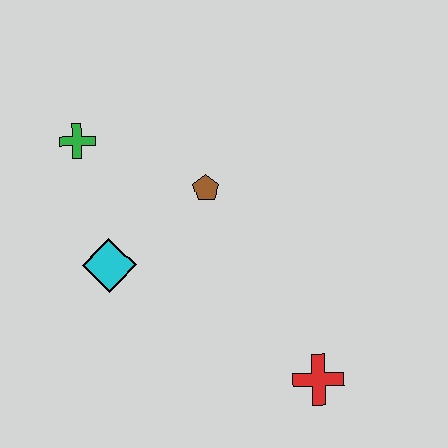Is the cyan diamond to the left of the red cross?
Yes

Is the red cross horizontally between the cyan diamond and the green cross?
No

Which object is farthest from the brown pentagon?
The red cross is farthest from the brown pentagon.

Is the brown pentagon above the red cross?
Yes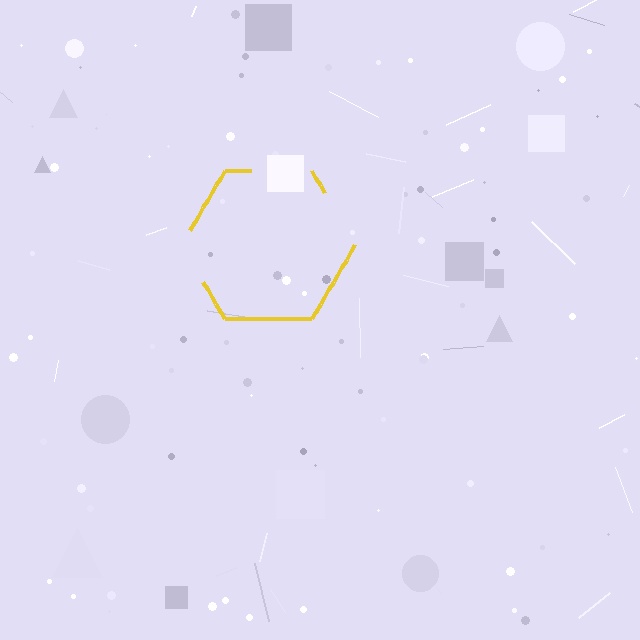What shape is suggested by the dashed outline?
The dashed outline suggests a hexagon.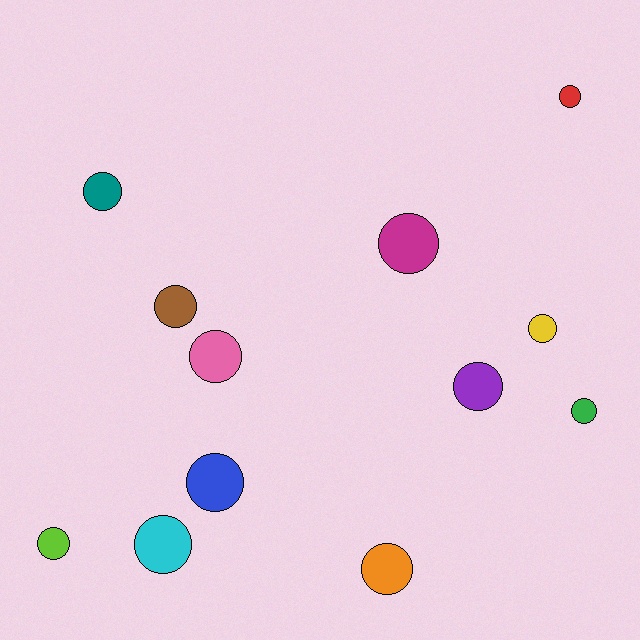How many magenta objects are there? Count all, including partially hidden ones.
There is 1 magenta object.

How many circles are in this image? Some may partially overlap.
There are 12 circles.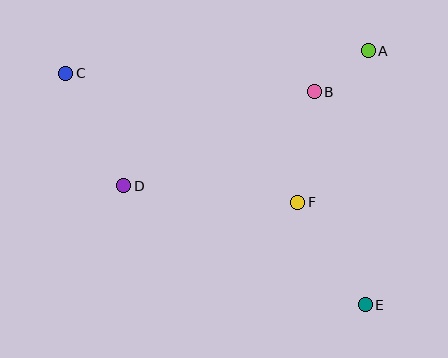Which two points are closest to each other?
Points A and B are closest to each other.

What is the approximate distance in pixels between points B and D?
The distance between B and D is approximately 213 pixels.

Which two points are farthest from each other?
Points C and E are farthest from each other.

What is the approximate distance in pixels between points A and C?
The distance between A and C is approximately 303 pixels.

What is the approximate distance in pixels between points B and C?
The distance between B and C is approximately 249 pixels.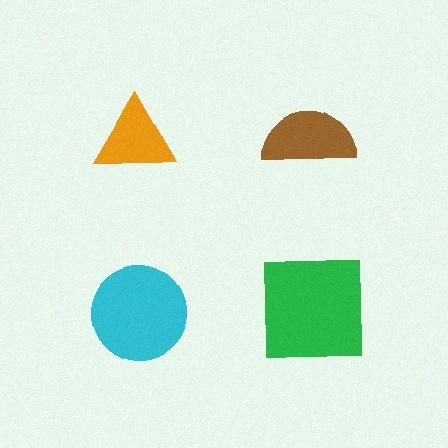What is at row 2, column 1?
A cyan circle.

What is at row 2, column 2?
A green square.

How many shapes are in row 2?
2 shapes.